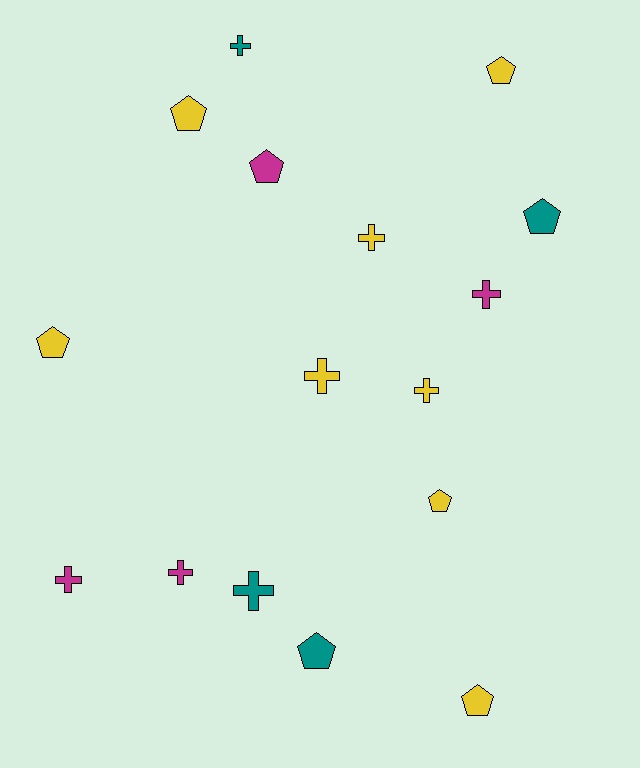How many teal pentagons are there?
There are 2 teal pentagons.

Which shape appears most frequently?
Cross, with 8 objects.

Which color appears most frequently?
Yellow, with 8 objects.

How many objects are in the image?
There are 16 objects.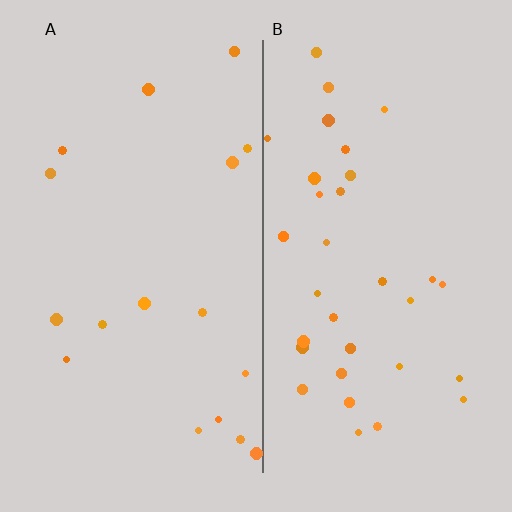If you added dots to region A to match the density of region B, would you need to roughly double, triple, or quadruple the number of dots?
Approximately double.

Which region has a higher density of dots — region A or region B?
B (the right).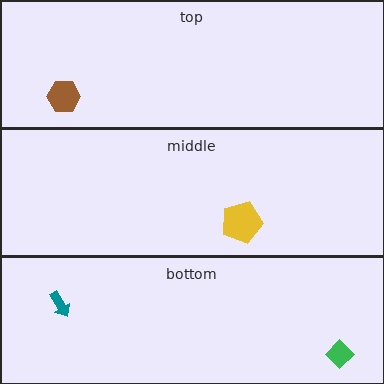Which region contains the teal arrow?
The bottom region.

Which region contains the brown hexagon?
The top region.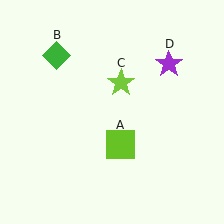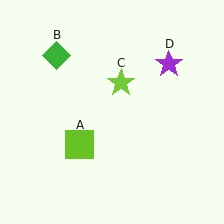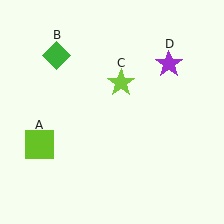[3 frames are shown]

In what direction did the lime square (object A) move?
The lime square (object A) moved left.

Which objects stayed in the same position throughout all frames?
Green diamond (object B) and lime star (object C) and purple star (object D) remained stationary.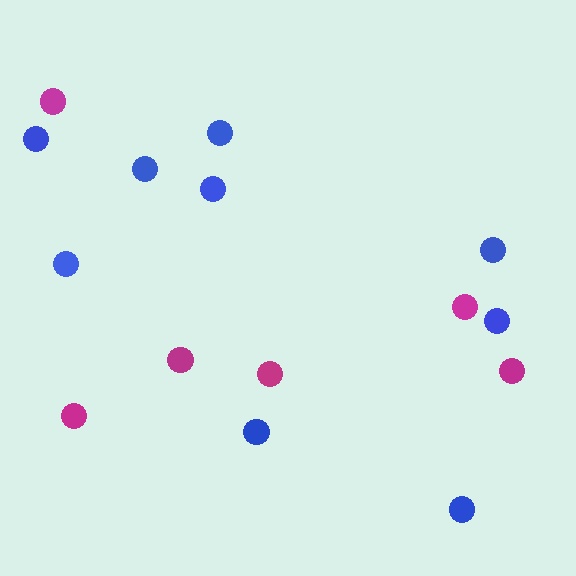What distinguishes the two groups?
There are 2 groups: one group of blue circles (9) and one group of magenta circles (6).